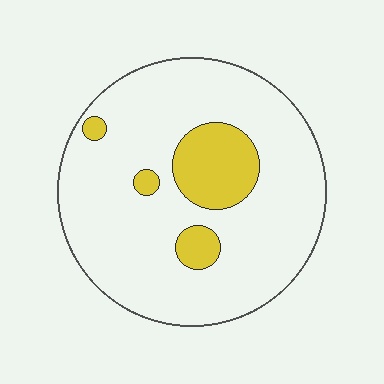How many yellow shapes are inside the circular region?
4.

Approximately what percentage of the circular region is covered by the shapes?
Approximately 15%.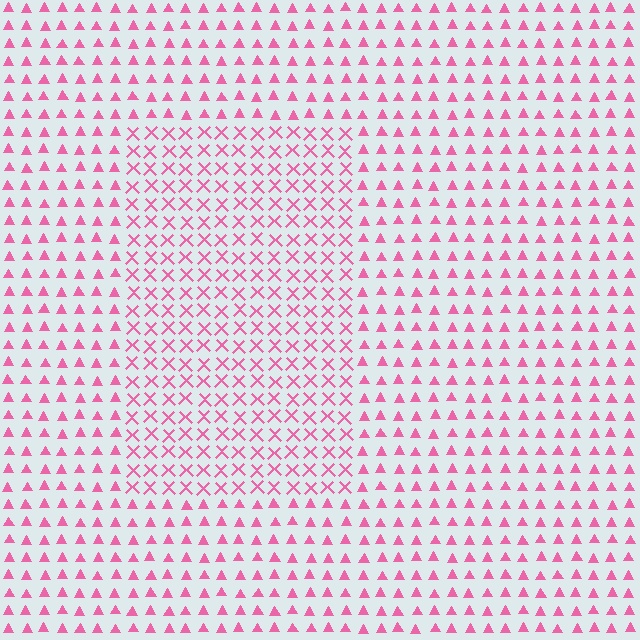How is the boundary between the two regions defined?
The boundary is defined by a change in element shape: X marks inside vs. triangles outside. All elements share the same color and spacing.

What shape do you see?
I see a rectangle.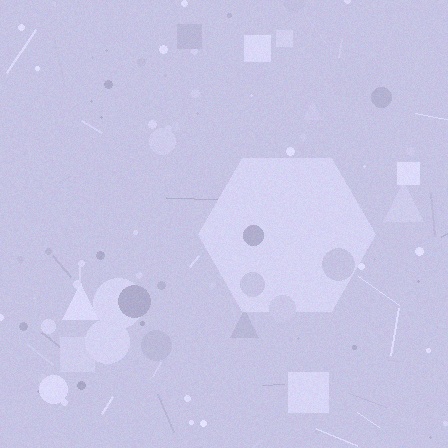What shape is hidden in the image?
A hexagon is hidden in the image.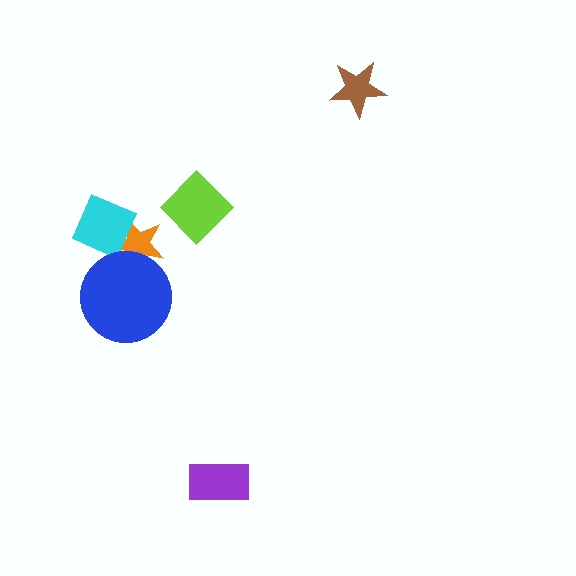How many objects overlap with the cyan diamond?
1 object overlaps with the cyan diamond.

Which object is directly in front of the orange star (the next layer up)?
The cyan diamond is directly in front of the orange star.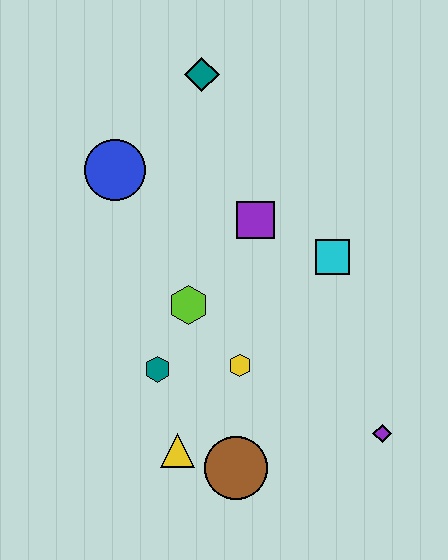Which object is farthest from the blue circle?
The purple diamond is farthest from the blue circle.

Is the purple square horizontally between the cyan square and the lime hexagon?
Yes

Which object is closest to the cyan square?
The purple square is closest to the cyan square.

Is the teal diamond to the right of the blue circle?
Yes